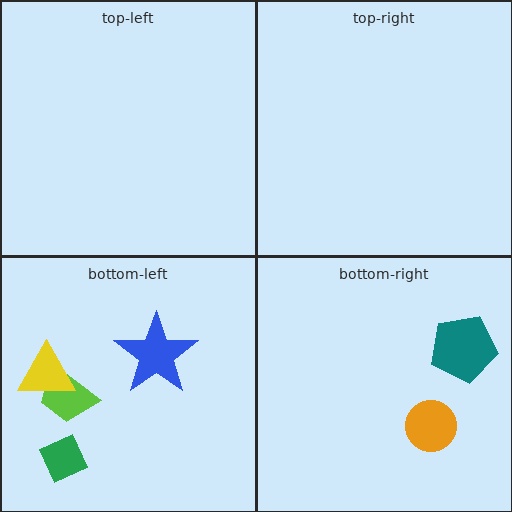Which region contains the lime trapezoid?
The bottom-left region.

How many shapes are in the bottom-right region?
2.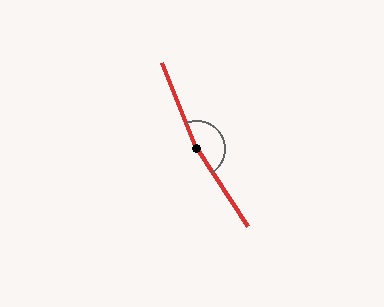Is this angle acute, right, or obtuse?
It is obtuse.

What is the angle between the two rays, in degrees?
Approximately 169 degrees.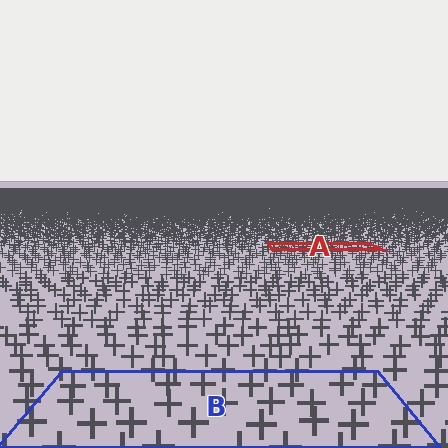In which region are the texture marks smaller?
The texture marks are smaller in region A, because it is farther away.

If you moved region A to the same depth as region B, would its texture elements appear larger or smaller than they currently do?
They would appear larger. At a closer depth, the same texture elements are projected at a bigger on-screen size.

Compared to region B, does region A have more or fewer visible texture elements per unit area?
Region A has more texture elements per unit area — they are packed more densely because it is farther away.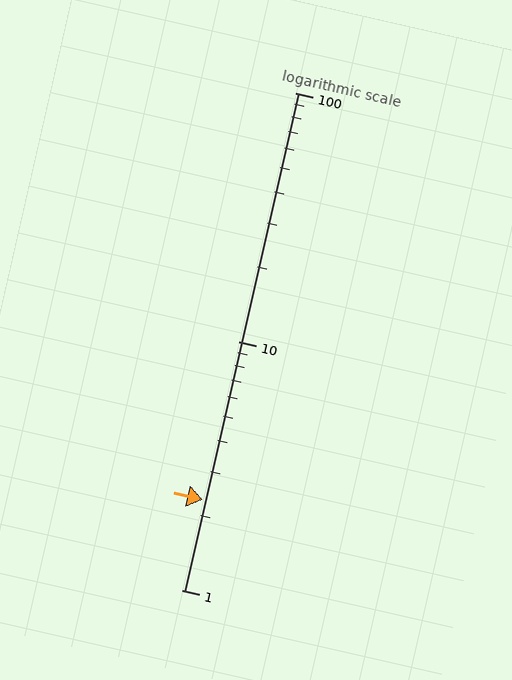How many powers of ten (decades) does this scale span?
The scale spans 2 decades, from 1 to 100.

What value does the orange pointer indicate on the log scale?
The pointer indicates approximately 2.3.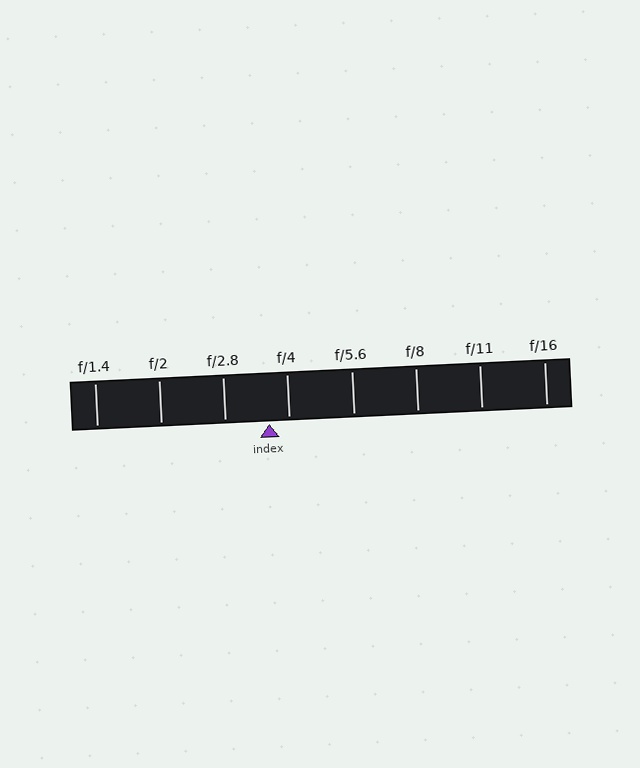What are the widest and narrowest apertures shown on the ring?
The widest aperture shown is f/1.4 and the narrowest is f/16.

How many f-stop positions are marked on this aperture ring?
There are 8 f-stop positions marked.